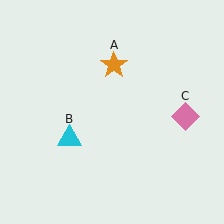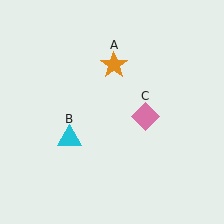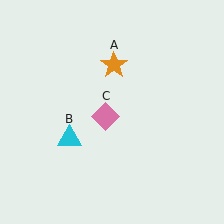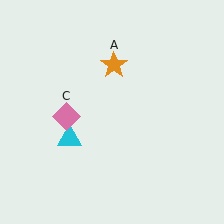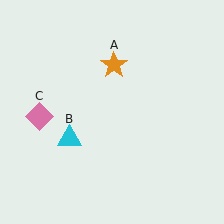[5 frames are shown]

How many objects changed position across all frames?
1 object changed position: pink diamond (object C).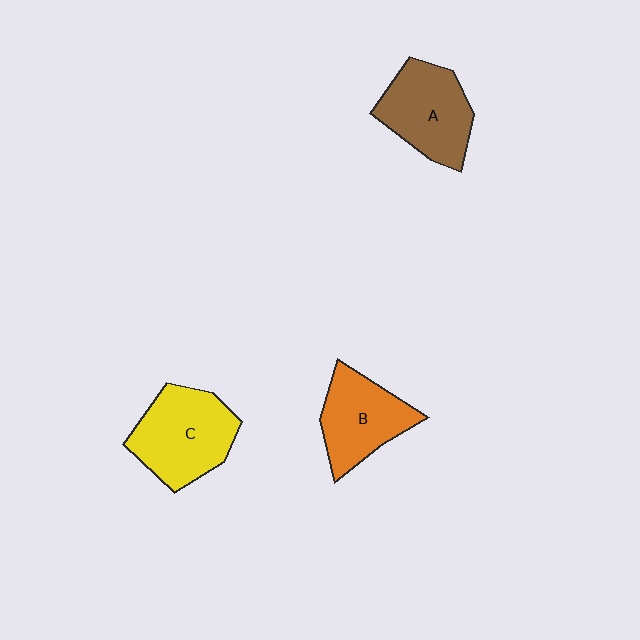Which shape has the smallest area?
Shape B (orange).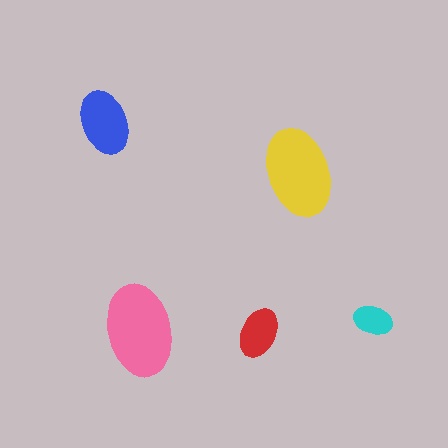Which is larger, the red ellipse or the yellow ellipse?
The yellow one.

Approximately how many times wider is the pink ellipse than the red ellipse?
About 2 times wider.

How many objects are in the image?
There are 5 objects in the image.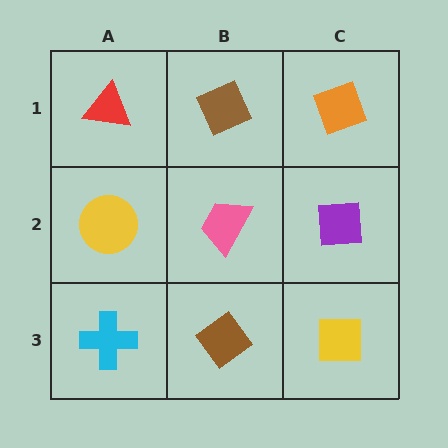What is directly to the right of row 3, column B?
A yellow square.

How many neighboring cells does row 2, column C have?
3.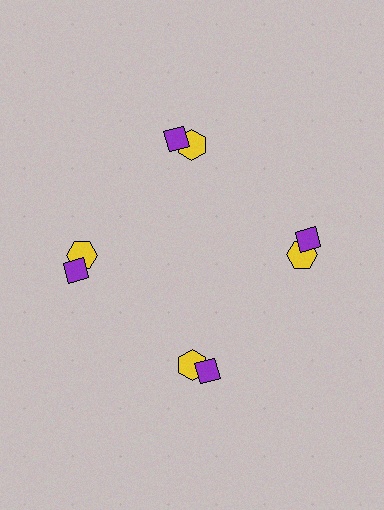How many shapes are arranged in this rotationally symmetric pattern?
There are 8 shapes, arranged in 4 groups of 2.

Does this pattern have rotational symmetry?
Yes, this pattern has 4-fold rotational symmetry. It looks the same after rotating 90 degrees around the center.